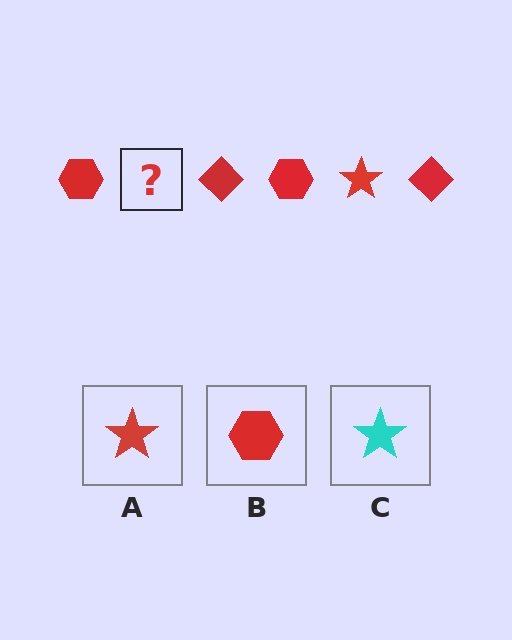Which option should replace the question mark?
Option A.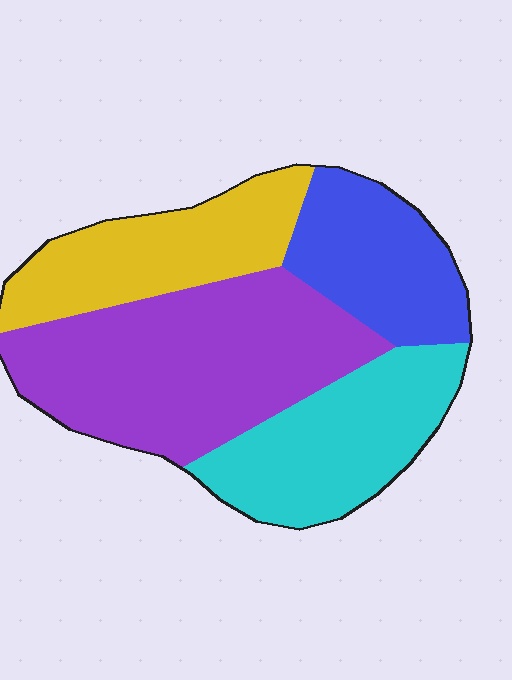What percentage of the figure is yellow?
Yellow covers about 20% of the figure.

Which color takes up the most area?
Purple, at roughly 40%.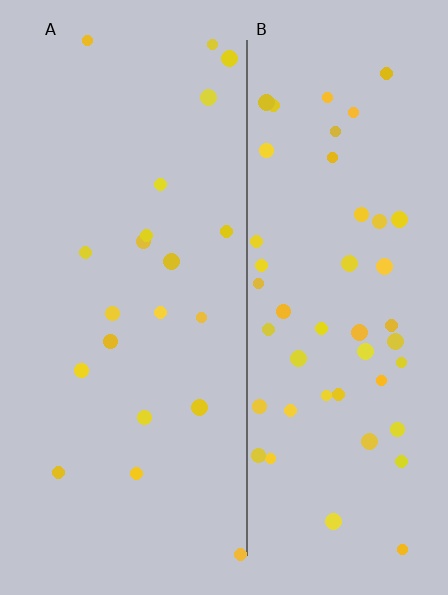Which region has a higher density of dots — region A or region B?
B (the right).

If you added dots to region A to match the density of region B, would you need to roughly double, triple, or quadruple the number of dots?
Approximately double.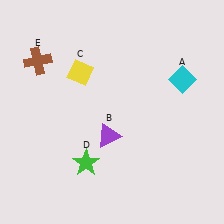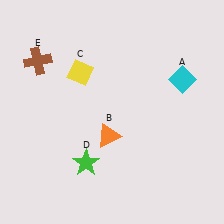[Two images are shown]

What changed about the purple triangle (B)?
In Image 1, B is purple. In Image 2, it changed to orange.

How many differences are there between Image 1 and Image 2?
There is 1 difference between the two images.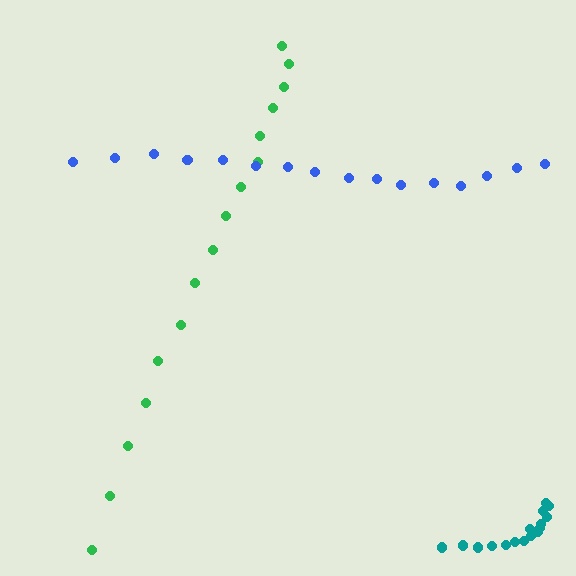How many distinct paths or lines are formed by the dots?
There are 3 distinct paths.